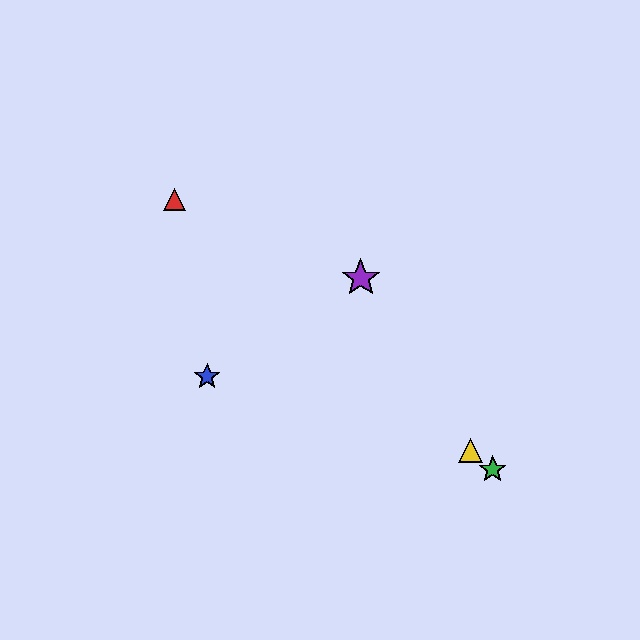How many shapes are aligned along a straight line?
3 shapes (the red triangle, the green star, the yellow triangle) are aligned along a straight line.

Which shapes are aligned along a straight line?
The red triangle, the green star, the yellow triangle are aligned along a straight line.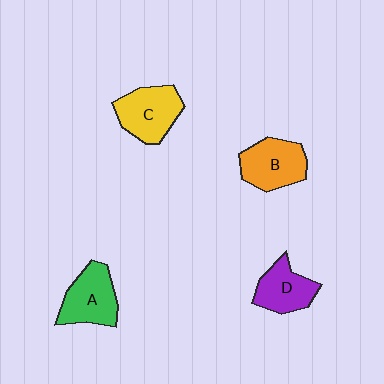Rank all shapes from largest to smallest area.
From largest to smallest: C (yellow), A (green), B (orange), D (purple).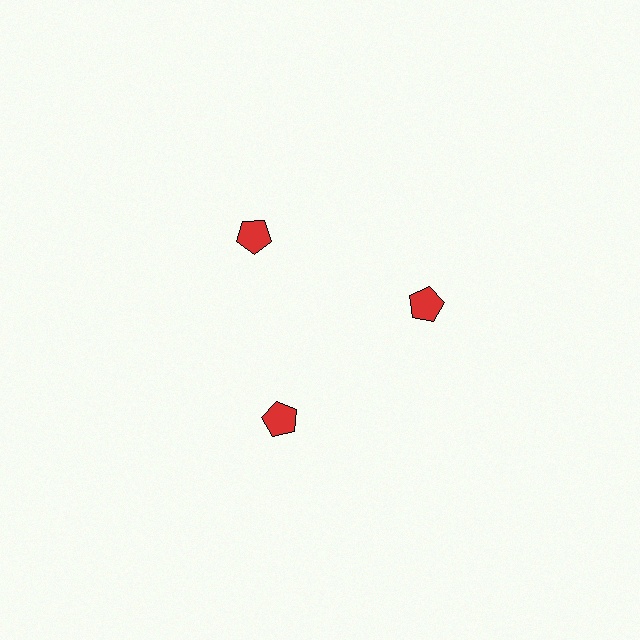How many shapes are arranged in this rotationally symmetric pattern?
There are 3 shapes, arranged in 3 groups of 1.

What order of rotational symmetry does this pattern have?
This pattern has 3-fold rotational symmetry.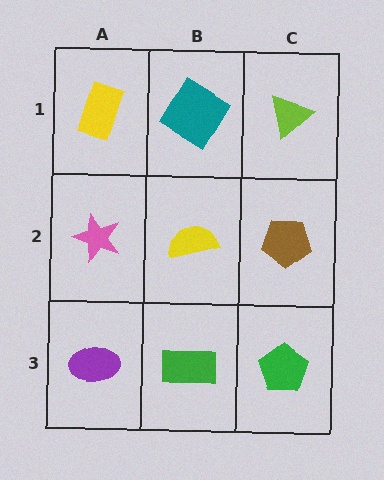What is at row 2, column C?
A brown pentagon.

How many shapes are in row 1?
3 shapes.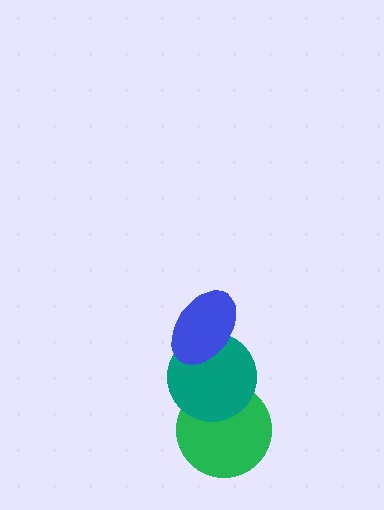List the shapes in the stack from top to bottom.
From top to bottom: the blue ellipse, the teal circle, the green circle.